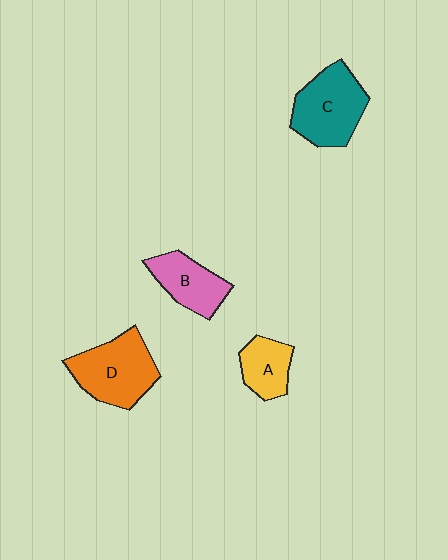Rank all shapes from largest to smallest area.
From largest to smallest: D (orange), C (teal), B (pink), A (yellow).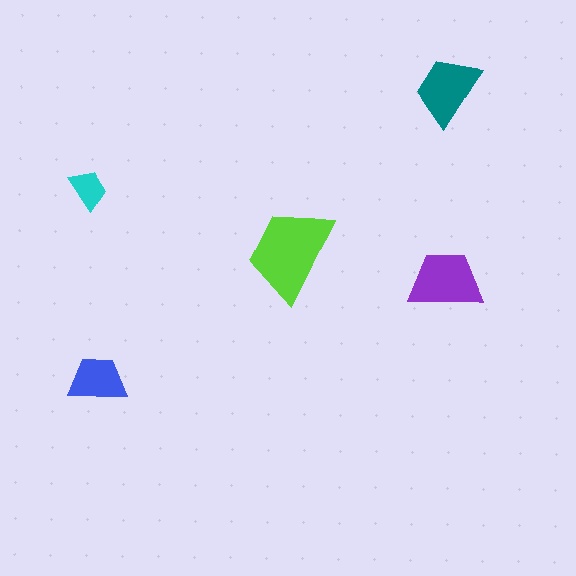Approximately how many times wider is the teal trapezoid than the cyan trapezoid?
About 1.5 times wider.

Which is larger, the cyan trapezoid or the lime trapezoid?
The lime one.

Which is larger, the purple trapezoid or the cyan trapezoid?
The purple one.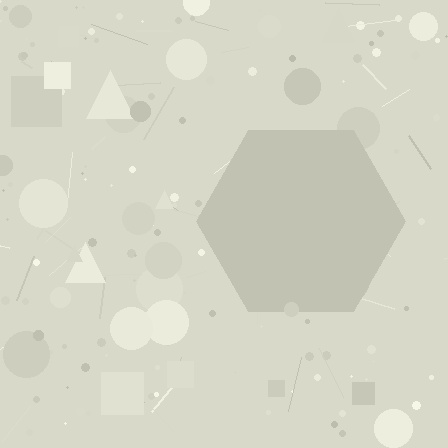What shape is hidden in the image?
A hexagon is hidden in the image.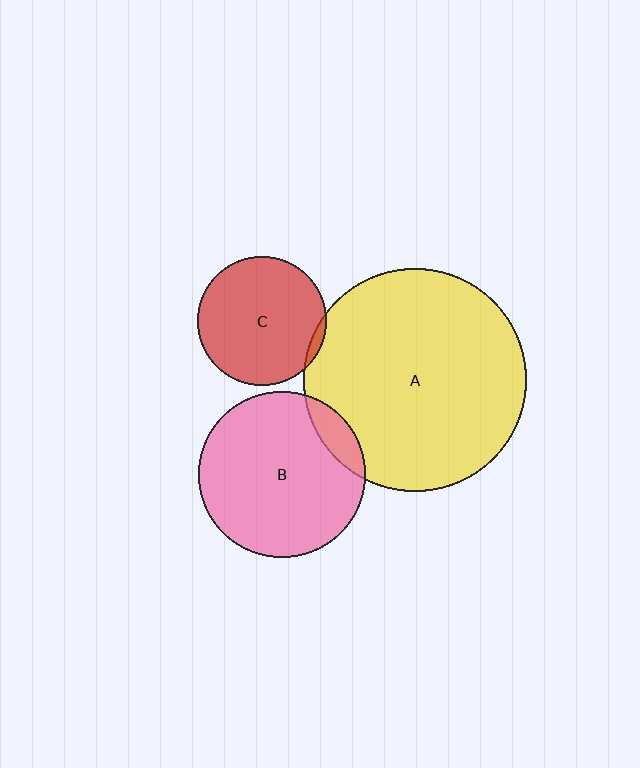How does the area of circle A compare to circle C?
Approximately 3.0 times.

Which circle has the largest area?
Circle A (yellow).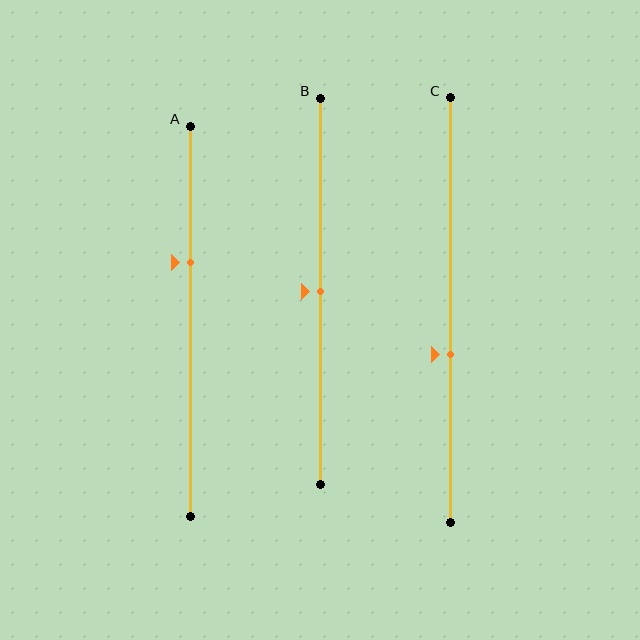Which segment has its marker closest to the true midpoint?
Segment B has its marker closest to the true midpoint.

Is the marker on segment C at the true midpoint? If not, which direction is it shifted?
No, the marker on segment C is shifted downward by about 10% of the segment length.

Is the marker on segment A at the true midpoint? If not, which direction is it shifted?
No, the marker on segment A is shifted upward by about 15% of the segment length.